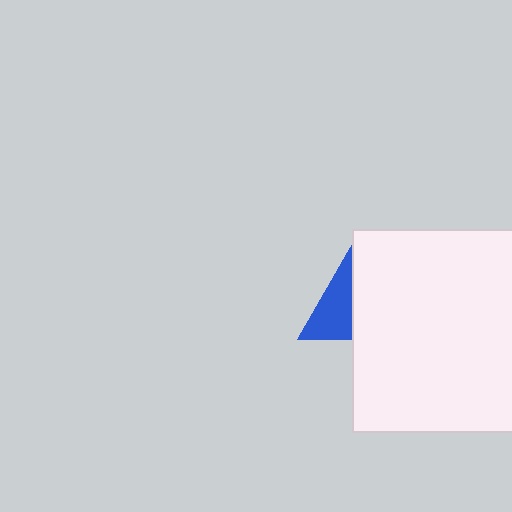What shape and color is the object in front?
The object in front is a white square.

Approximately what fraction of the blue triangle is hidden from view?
Roughly 61% of the blue triangle is hidden behind the white square.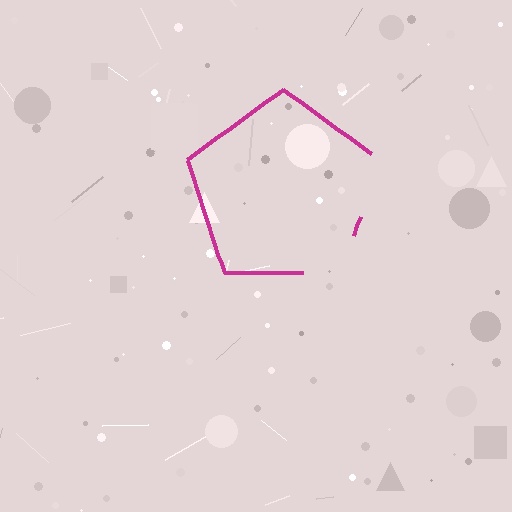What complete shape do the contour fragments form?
The contour fragments form a pentagon.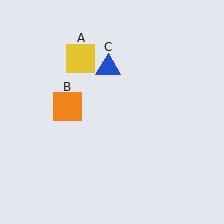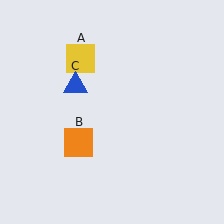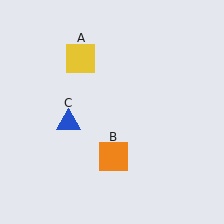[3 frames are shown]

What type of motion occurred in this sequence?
The orange square (object B), blue triangle (object C) rotated counterclockwise around the center of the scene.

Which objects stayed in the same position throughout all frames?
Yellow square (object A) remained stationary.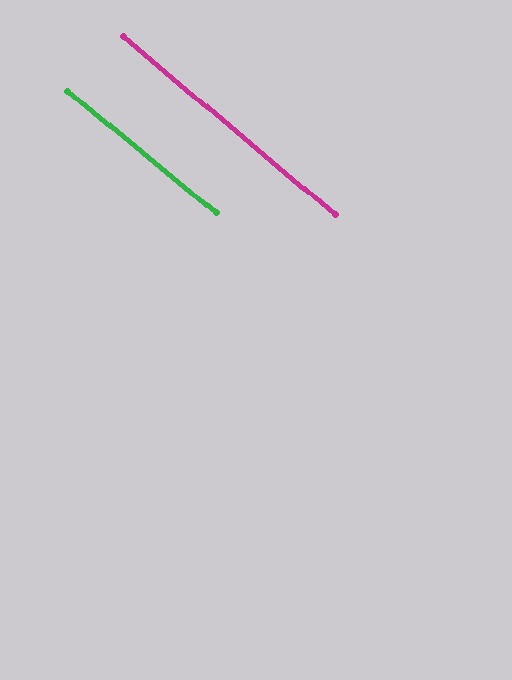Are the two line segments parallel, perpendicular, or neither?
Parallel — their directions differ by only 0.5°.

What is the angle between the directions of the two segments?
Approximately 0 degrees.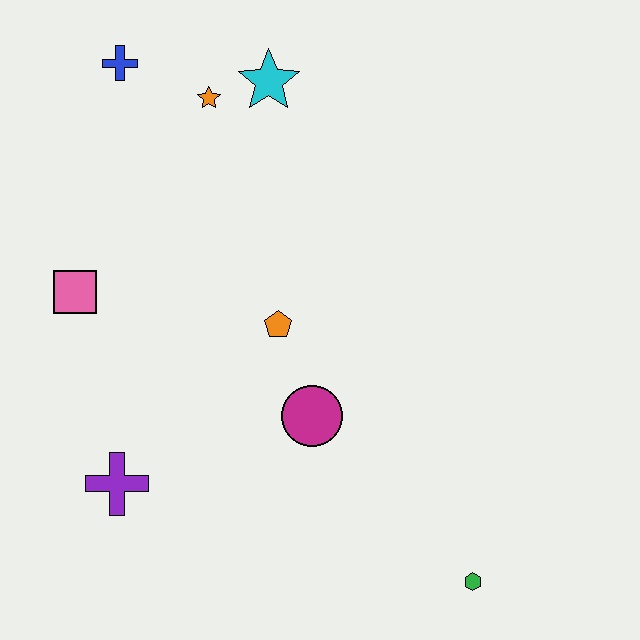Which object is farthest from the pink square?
The green hexagon is farthest from the pink square.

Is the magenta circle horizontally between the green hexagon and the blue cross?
Yes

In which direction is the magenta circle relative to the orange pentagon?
The magenta circle is below the orange pentagon.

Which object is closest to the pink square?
The purple cross is closest to the pink square.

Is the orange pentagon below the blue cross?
Yes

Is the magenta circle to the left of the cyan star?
No